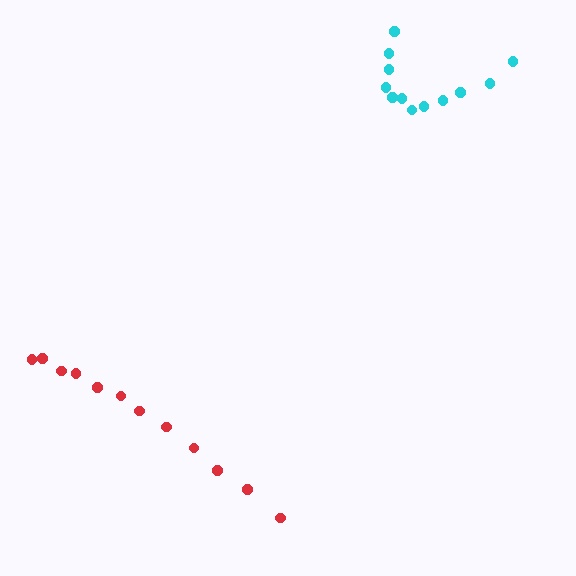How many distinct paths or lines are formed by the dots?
There are 2 distinct paths.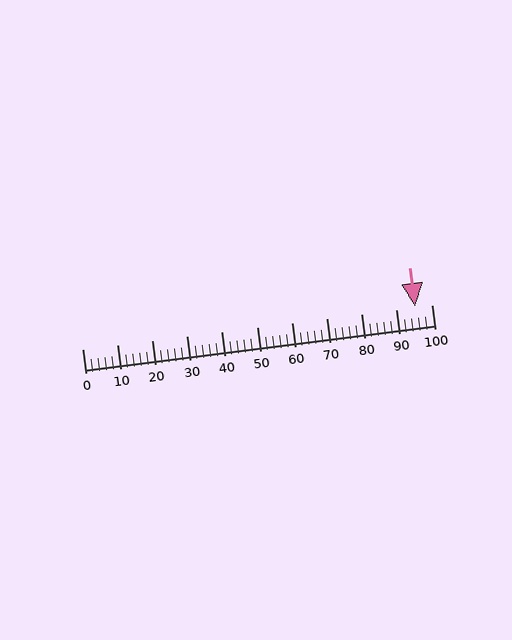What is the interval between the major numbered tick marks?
The major tick marks are spaced 10 units apart.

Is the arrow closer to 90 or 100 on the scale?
The arrow is closer to 100.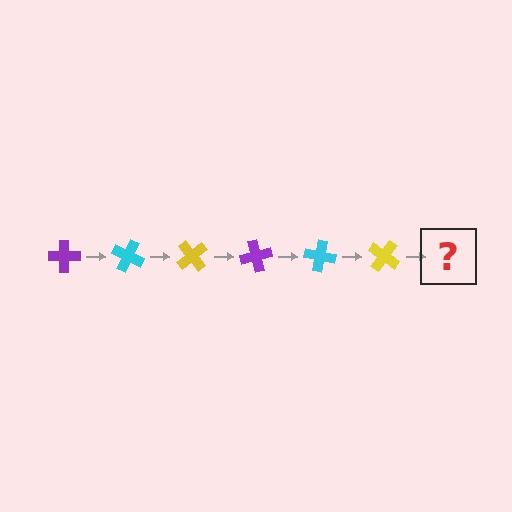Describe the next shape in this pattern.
It should be a purple cross, rotated 150 degrees from the start.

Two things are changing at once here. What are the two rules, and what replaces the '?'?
The two rules are that it rotates 25 degrees each step and the color cycles through purple, cyan, and yellow. The '?' should be a purple cross, rotated 150 degrees from the start.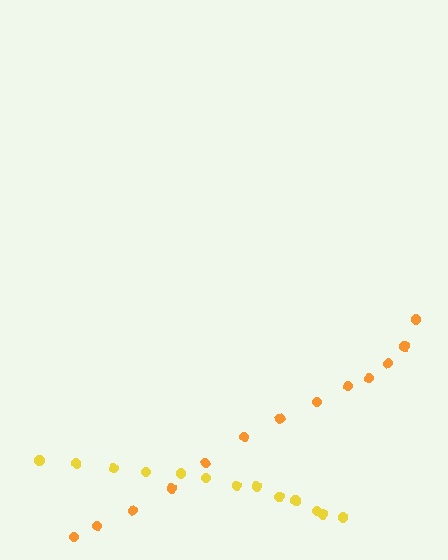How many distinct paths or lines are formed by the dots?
There are 2 distinct paths.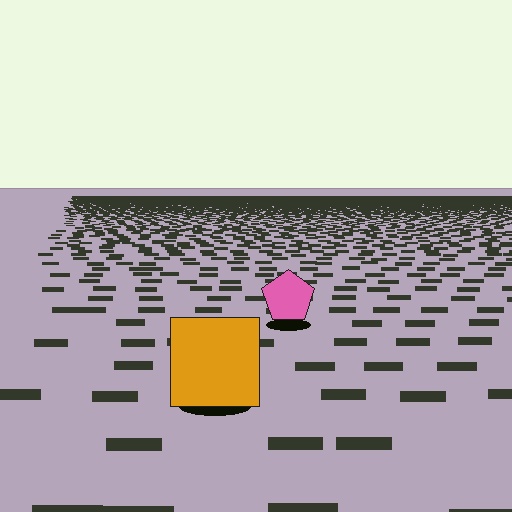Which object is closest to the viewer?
The orange square is closest. The texture marks near it are larger and more spread out.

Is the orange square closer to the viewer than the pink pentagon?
Yes. The orange square is closer — you can tell from the texture gradient: the ground texture is coarser near it.